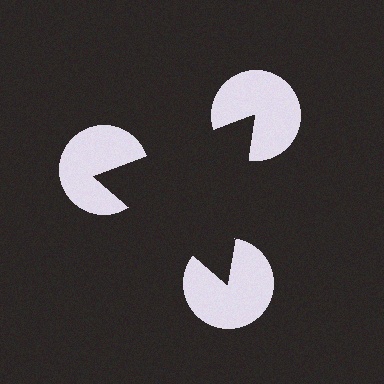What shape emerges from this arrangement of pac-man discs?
An illusory triangle — its edges are inferred from the aligned wedge cuts in the pac-man discs, not physically drawn.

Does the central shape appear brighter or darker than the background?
It typically appears slightly darker than the background, even though no actual brightness change is drawn.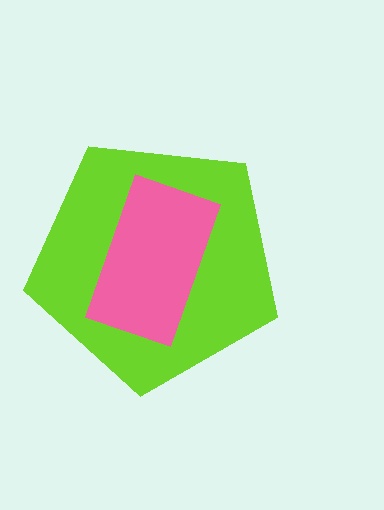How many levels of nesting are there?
2.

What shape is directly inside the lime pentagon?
The pink rectangle.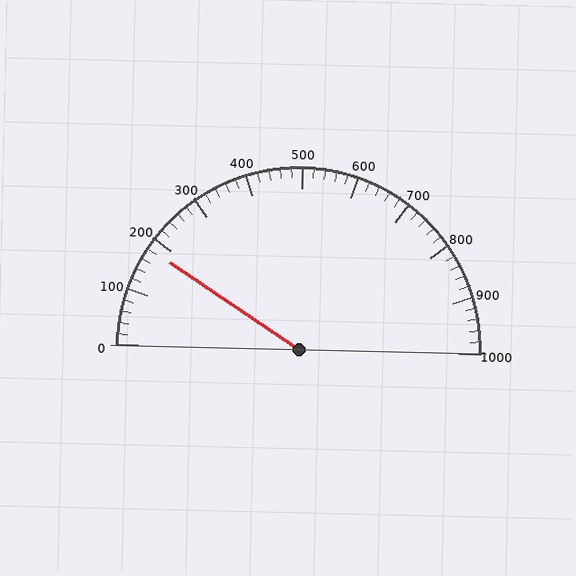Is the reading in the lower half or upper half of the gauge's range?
The reading is in the lower half of the range (0 to 1000).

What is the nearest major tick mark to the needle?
The nearest major tick mark is 200.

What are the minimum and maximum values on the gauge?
The gauge ranges from 0 to 1000.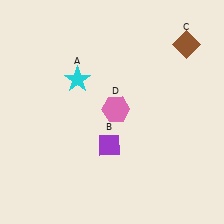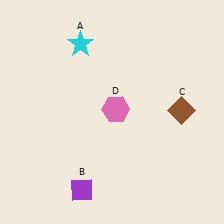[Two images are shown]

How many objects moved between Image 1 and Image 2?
3 objects moved between the two images.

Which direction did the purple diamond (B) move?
The purple diamond (B) moved down.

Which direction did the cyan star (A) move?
The cyan star (A) moved up.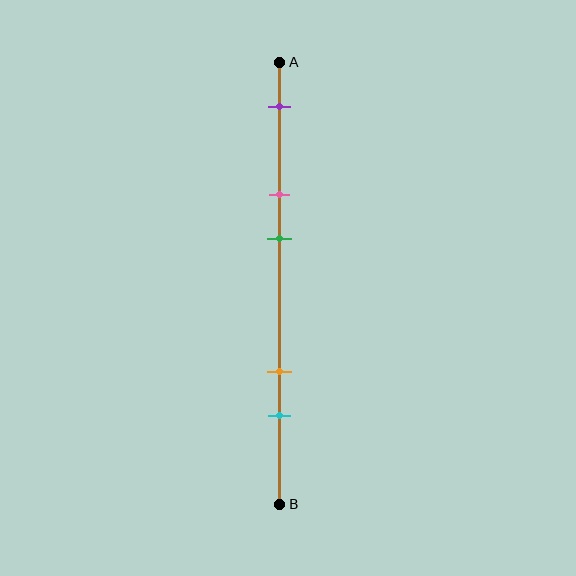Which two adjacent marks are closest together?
The pink and green marks are the closest adjacent pair.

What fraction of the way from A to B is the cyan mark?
The cyan mark is approximately 80% (0.8) of the way from A to B.